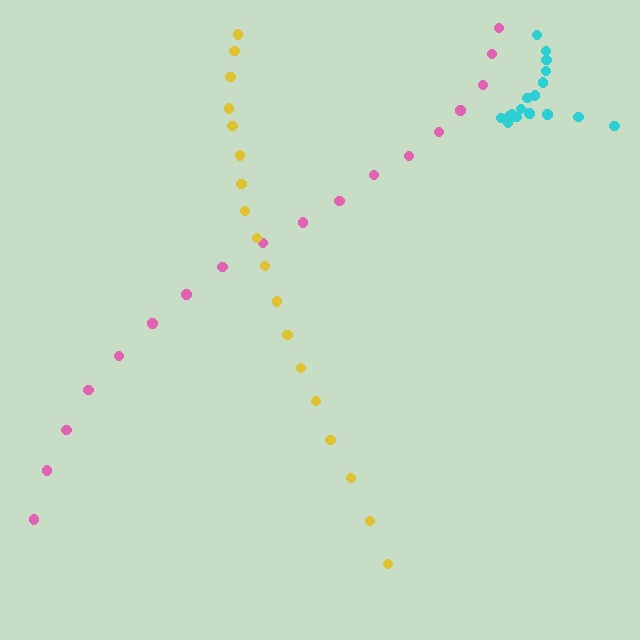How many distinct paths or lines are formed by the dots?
There are 3 distinct paths.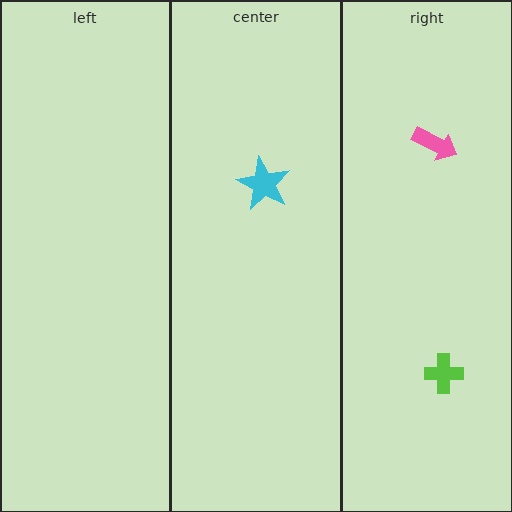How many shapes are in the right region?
2.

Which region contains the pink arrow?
The right region.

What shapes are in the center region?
The cyan star.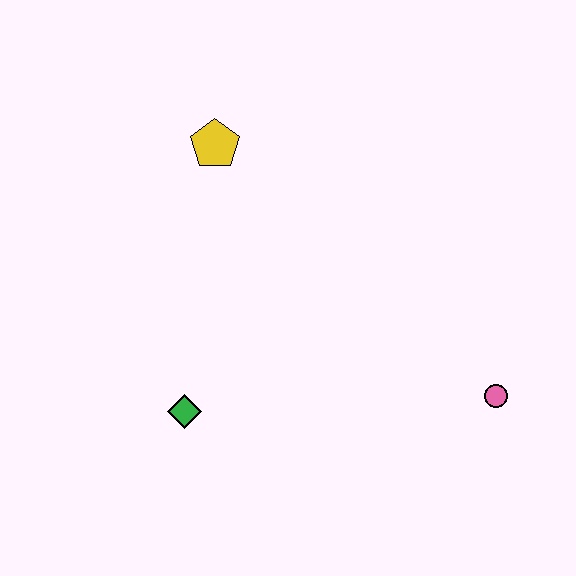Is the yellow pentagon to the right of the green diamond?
Yes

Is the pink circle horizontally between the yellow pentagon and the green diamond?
No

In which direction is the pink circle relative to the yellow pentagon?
The pink circle is to the right of the yellow pentagon.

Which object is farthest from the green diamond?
The pink circle is farthest from the green diamond.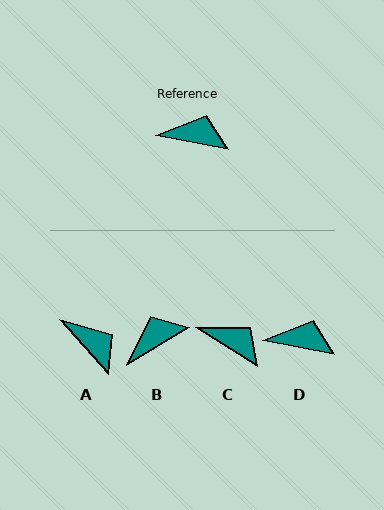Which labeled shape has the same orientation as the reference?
D.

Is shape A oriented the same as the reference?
No, it is off by about 38 degrees.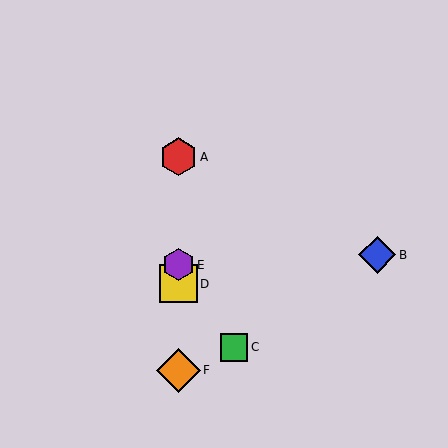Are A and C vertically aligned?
No, A is at x≈178 and C is at x≈234.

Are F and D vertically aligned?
Yes, both are at x≈178.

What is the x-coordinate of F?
Object F is at x≈178.